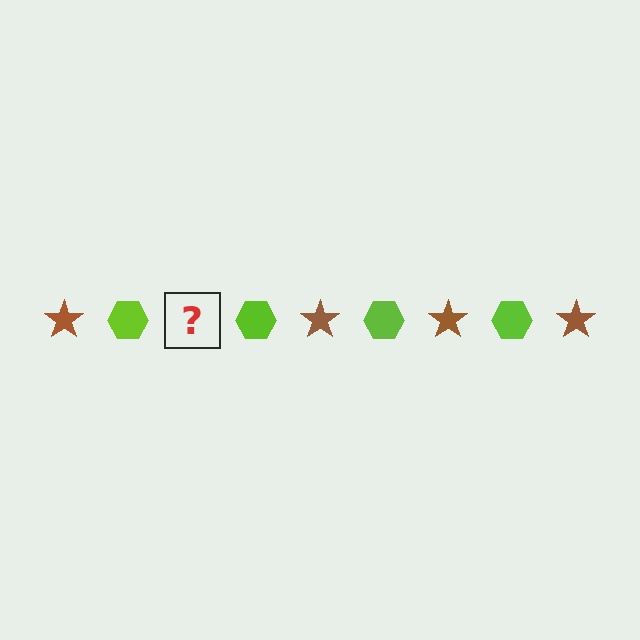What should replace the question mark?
The question mark should be replaced with a brown star.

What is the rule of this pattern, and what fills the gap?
The rule is that the pattern alternates between brown star and lime hexagon. The gap should be filled with a brown star.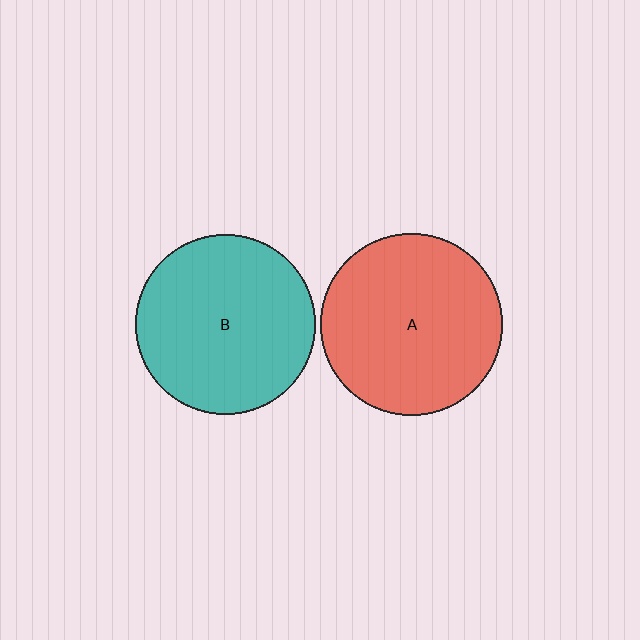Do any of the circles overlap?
No, none of the circles overlap.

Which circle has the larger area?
Circle A (red).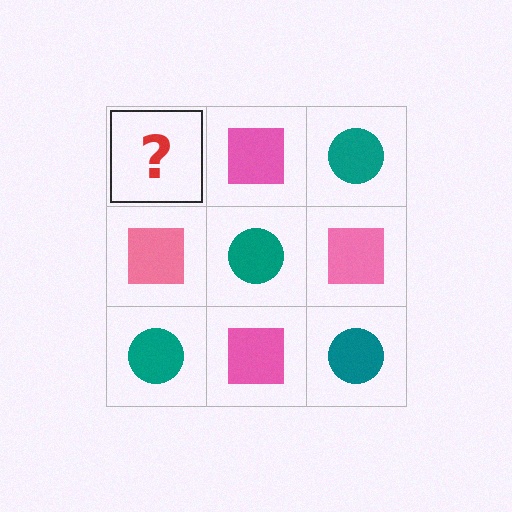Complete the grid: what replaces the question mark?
The question mark should be replaced with a teal circle.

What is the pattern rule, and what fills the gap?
The rule is that it alternates teal circle and pink square in a checkerboard pattern. The gap should be filled with a teal circle.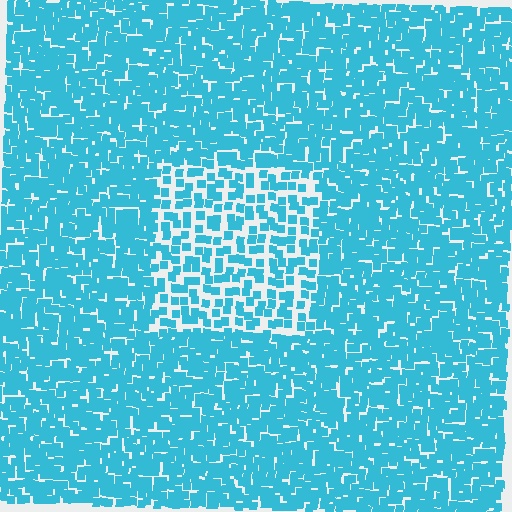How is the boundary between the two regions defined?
The boundary is defined by a change in element density (approximately 2.0x ratio). All elements are the same color, size, and shape.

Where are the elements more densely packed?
The elements are more densely packed outside the rectangle boundary.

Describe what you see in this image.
The image contains small cyan elements arranged at two different densities. A rectangle-shaped region is visible where the elements are less densely packed than the surrounding area.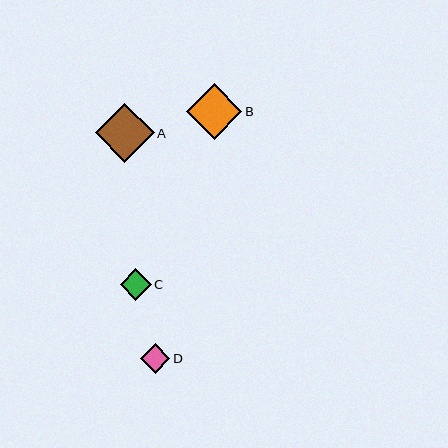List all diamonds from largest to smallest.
From largest to smallest: A, B, C, D.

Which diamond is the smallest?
Diamond D is the smallest with a size of approximately 30 pixels.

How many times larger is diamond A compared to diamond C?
Diamond A is approximately 1.9 times the size of diamond C.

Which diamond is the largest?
Diamond A is the largest with a size of approximately 59 pixels.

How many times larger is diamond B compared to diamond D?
Diamond B is approximately 1.8 times the size of diamond D.